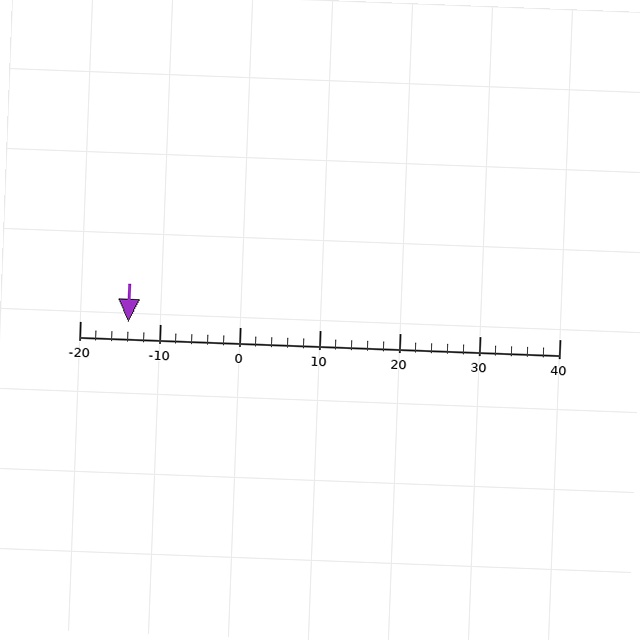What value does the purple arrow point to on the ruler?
The purple arrow points to approximately -14.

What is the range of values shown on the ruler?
The ruler shows values from -20 to 40.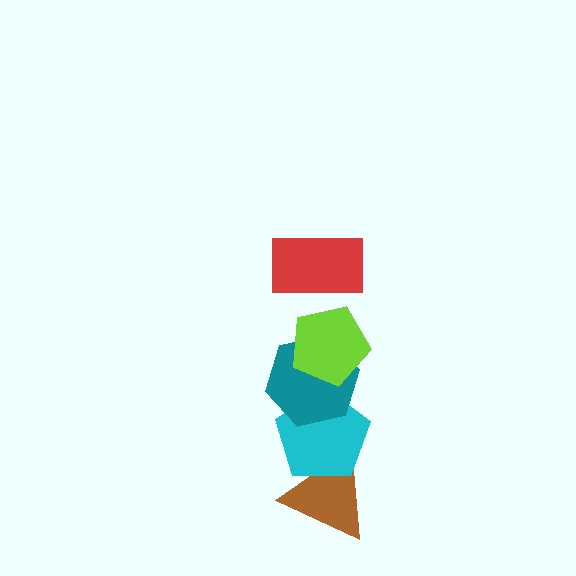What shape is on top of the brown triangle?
The cyan pentagon is on top of the brown triangle.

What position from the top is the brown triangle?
The brown triangle is 5th from the top.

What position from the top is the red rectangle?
The red rectangle is 1st from the top.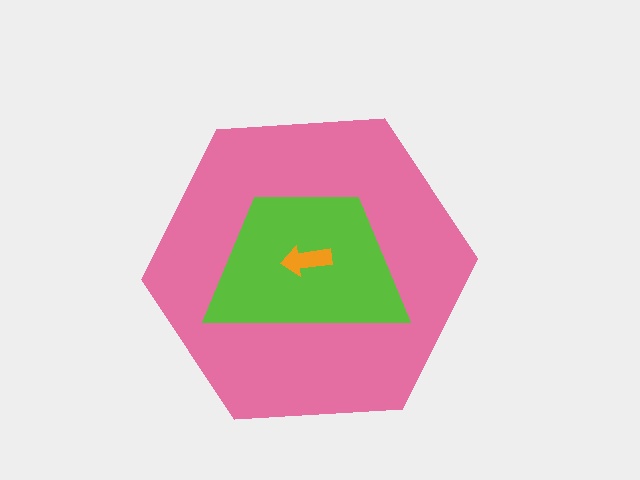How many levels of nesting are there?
3.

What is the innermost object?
The orange arrow.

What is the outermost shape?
The pink hexagon.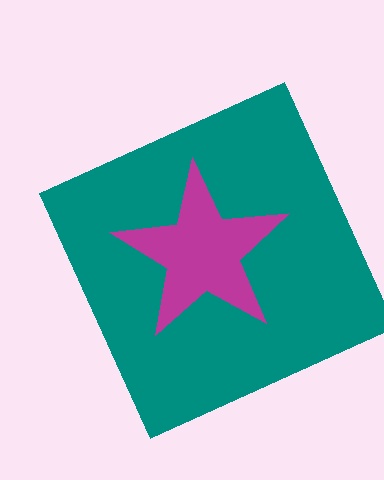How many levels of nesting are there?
2.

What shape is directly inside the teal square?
The magenta star.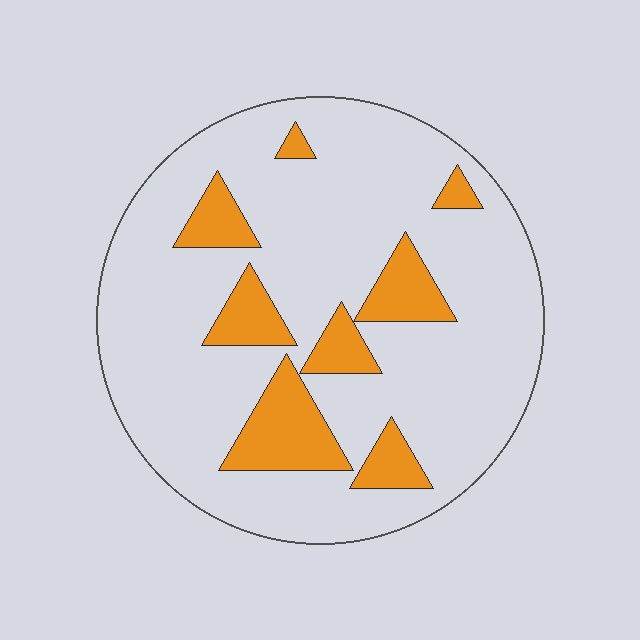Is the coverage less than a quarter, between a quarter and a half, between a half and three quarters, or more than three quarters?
Less than a quarter.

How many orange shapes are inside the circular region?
8.